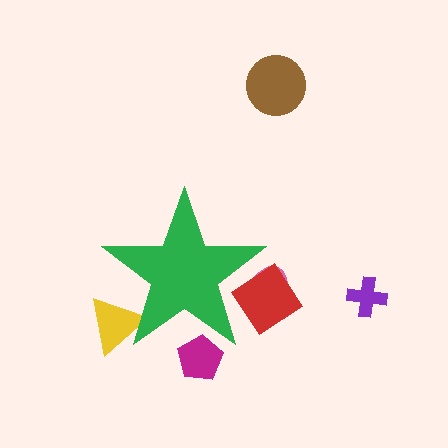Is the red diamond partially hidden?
Yes, the red diamond is partially hidden behind the green star.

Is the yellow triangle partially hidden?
Yes, the yellow triangle is partially hidden behind the green star.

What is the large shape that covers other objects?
A green star.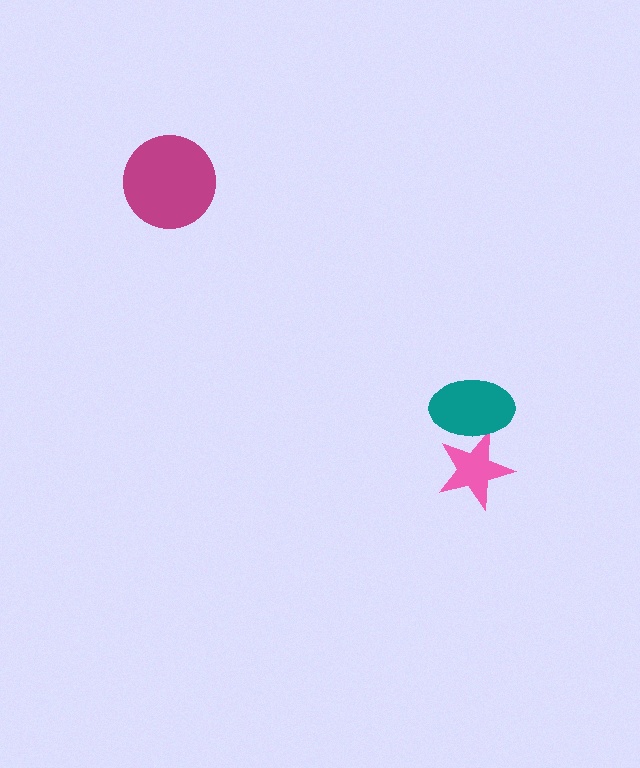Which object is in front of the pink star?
The teal ellipse is in front of the pink star.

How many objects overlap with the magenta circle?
0 objects overlap with the magenta circle.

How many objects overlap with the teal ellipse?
1 object overlaps with the teal ellipse.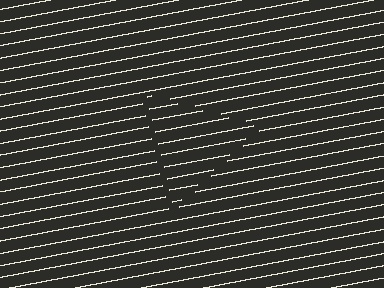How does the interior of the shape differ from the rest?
The interior of the shape contains the same grating, shifted by half a period — the contour is defined by the phase discontinuity where line-ends from the inner and outer gratings abut.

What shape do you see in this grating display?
An illusory triangle. The interior of the shape contains the same grating, shifted by half a period — the contour is defined by the phase discontinuity where line-ends from the inner and outer gratings abut.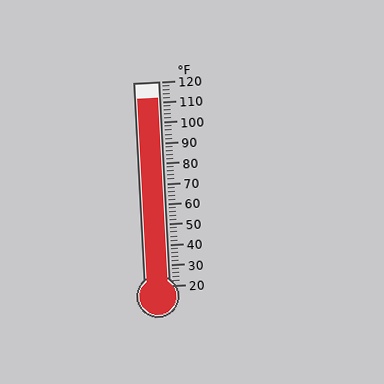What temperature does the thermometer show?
The thermometer shows approximately 112°F.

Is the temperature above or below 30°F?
The temperature is above 30°F.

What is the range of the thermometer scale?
The thermometer scale ranges from 20°F to 120°F.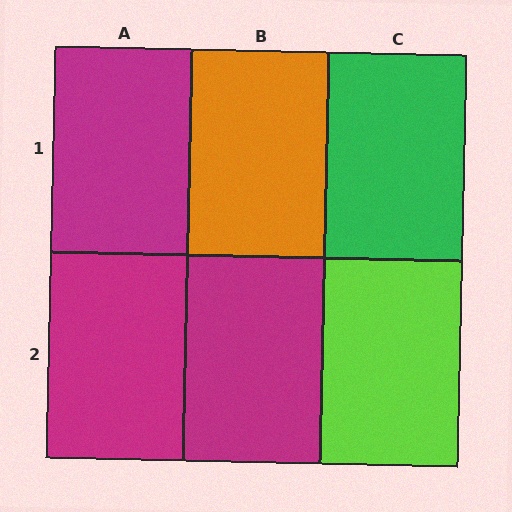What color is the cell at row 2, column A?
Magenta.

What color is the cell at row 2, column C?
Lime.